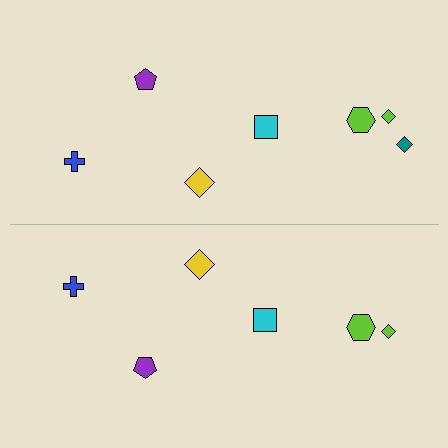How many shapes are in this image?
There are 13 shapes in this image.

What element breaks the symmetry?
A teal diamond is missing from the bottom side.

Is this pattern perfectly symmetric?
No, the pattern is not perfectly symmetric. A teal diamond is missing from the bottom side.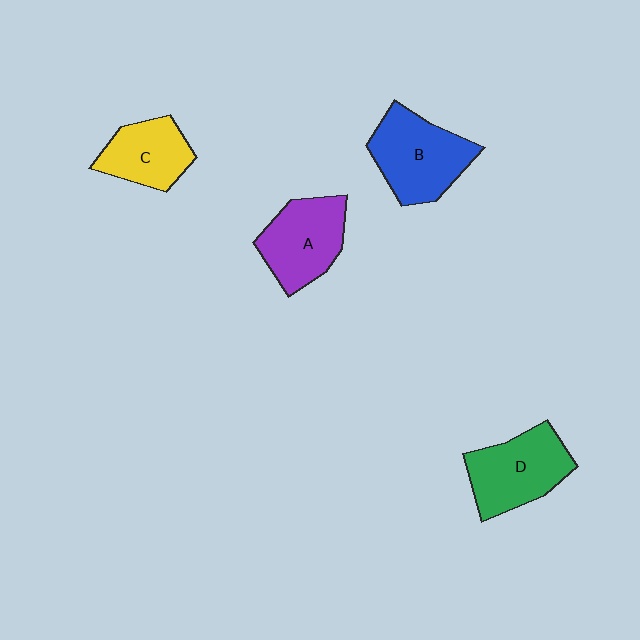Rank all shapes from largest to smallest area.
From largest to smallest: B (blue), D (green), A (purple), C (yellow).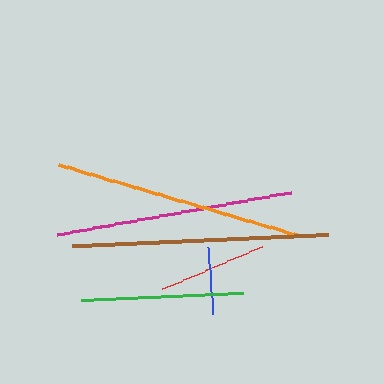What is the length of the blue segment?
The blue segment is approximately 67 pixels long.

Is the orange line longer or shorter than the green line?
The orange line is longer than the green line.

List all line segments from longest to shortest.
From longest to shortest: brown, orange, magenta, green, red, blue.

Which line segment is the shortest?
The blue line is the shortest at approximately 67 pixels.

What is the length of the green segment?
The green segment is approximately 162 pixels long.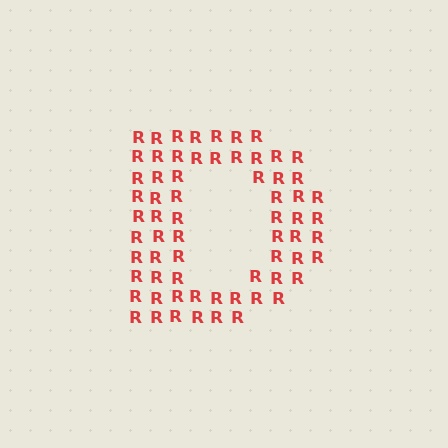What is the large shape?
The large shape is the letter D.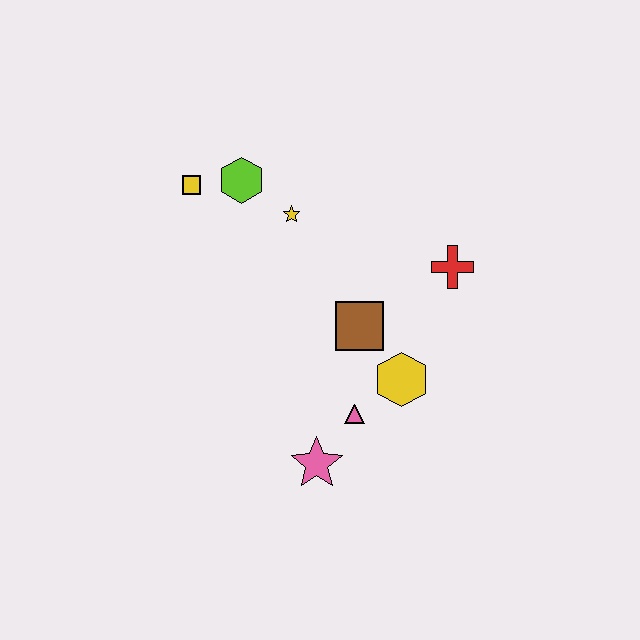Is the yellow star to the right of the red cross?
No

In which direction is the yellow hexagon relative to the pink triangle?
The yellow hexagon is to the right of the pink triangle.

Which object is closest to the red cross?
The brown square is closest to the red cross.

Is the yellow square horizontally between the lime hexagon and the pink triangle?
No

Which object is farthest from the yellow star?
The pink star is farthest from the yellow star.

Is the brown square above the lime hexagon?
No